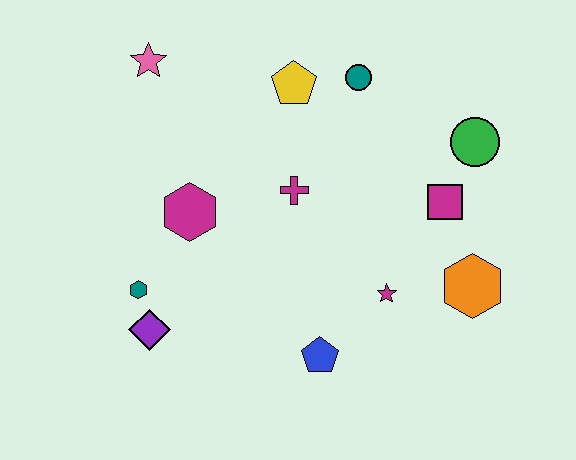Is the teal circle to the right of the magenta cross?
Yes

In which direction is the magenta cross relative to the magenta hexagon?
The magenta cross is to the right of the magenta hexagon.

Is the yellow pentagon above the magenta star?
Yes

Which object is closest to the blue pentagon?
The magenta star is closest to the blue pentagon.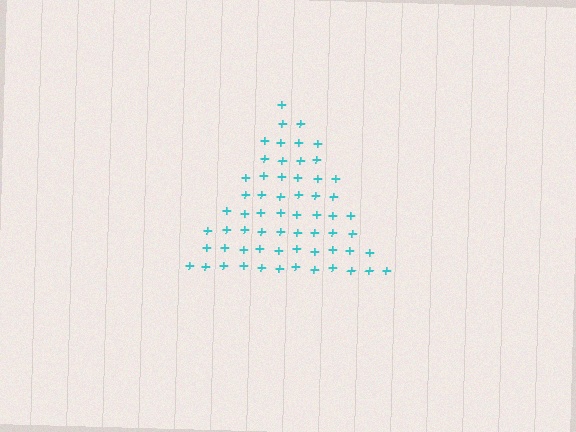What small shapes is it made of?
It is made of small plus signs.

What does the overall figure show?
The overall figure shows a triangle.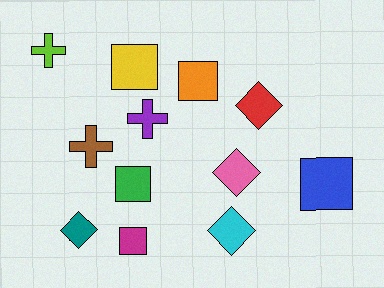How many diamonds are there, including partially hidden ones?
There are 4 diamonds.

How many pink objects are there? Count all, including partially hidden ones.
There is 1 pink object.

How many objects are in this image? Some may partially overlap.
There are 12 objects.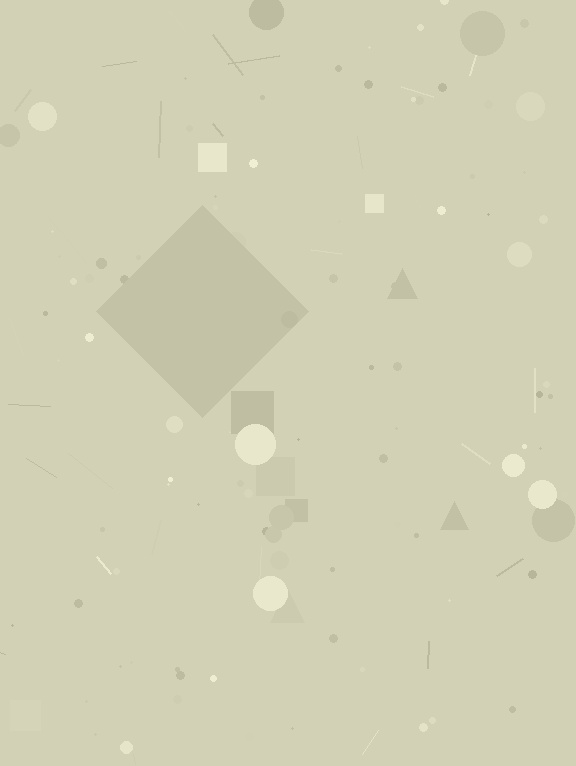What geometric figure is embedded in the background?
A diamond is embedded in the background.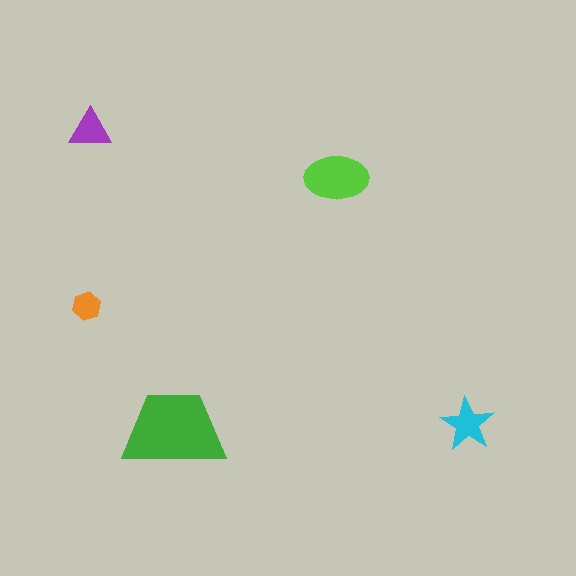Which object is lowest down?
The green trapezoid is bottommost.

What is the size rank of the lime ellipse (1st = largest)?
2nd.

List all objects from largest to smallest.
The green trapezoid, the lime ellipse, the cyan star, the purple triangle, the orange hexagon.